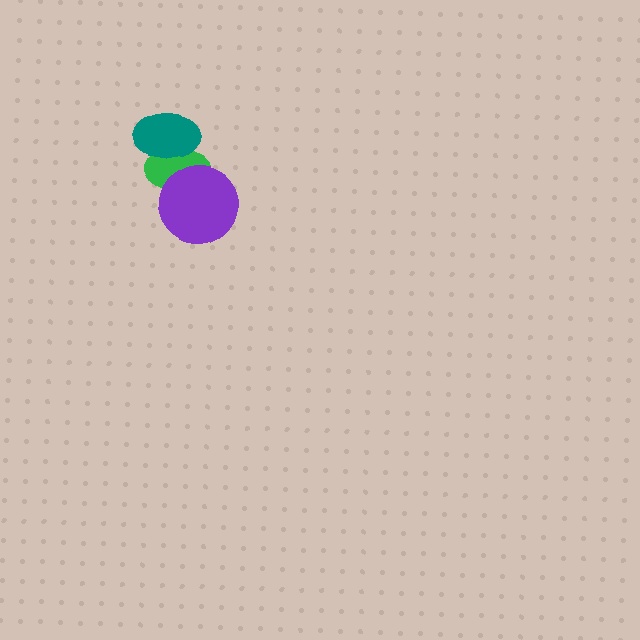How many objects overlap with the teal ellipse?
1 object overlaps with the teal ellipse.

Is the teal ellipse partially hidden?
No, no other shape covers it.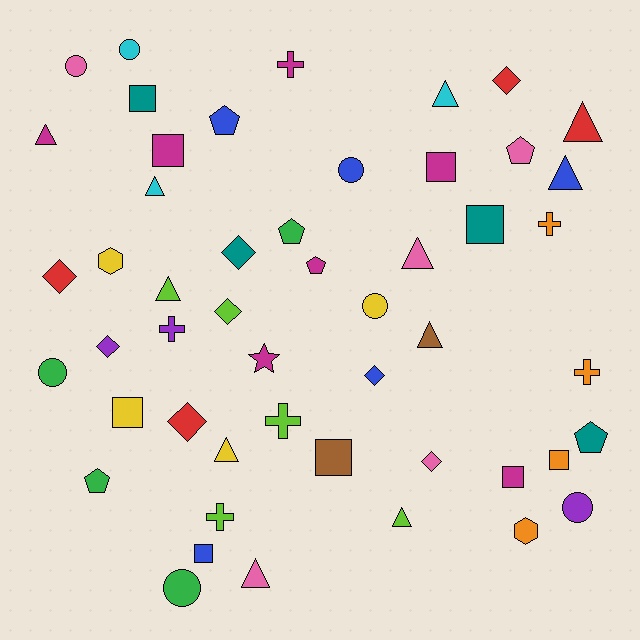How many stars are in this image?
There is 1 star.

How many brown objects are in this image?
There are 2 brown objects.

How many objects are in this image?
There are 50 objects.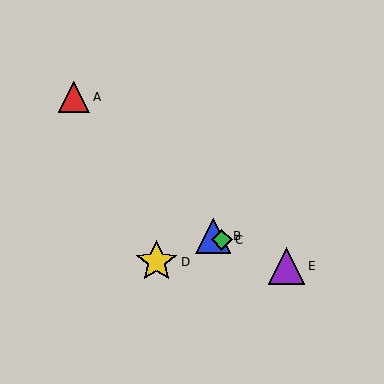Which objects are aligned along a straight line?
Objects B, C, E are aligned along a straight line.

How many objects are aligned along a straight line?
3 objects (B, C, E) are aligned along a straight line.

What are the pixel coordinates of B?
Object B is at (213, 236).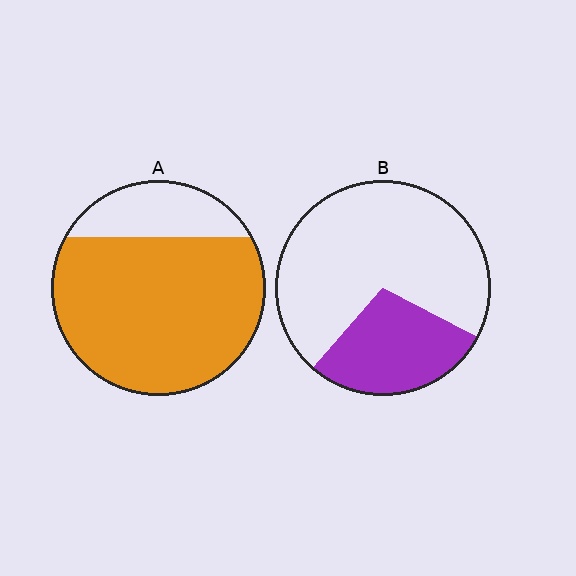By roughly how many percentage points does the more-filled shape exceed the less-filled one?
By roughly 50 percentage points (A over B).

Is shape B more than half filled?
No.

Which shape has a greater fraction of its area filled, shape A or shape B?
Shape A.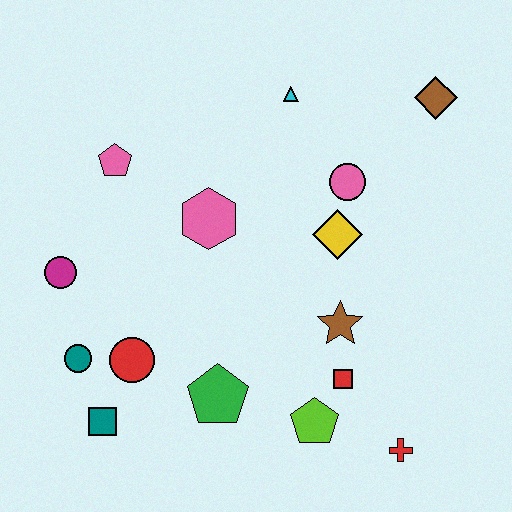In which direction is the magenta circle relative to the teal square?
The magenta circle is above the teal square.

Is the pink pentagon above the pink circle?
Yes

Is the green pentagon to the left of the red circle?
No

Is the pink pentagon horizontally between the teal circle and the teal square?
No